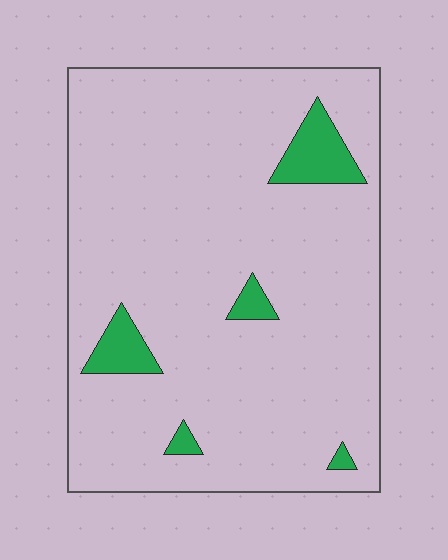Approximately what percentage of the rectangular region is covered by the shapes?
Approximately 10%.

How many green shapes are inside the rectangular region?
5.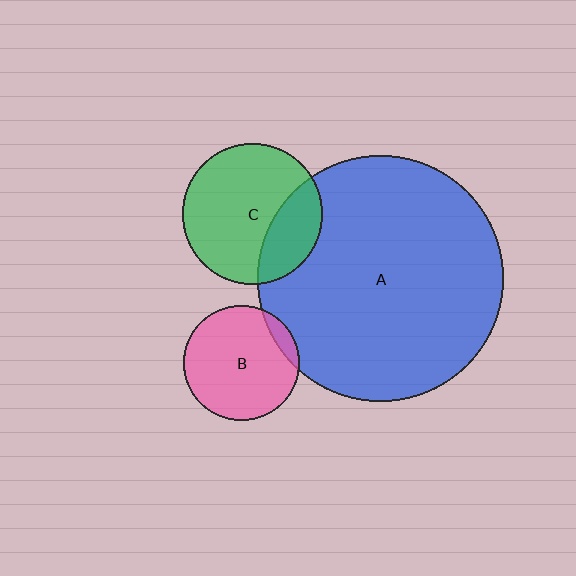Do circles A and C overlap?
Yes.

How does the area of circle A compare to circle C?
Approximately 3.1 times.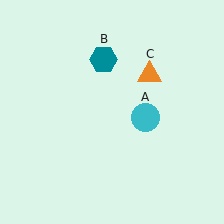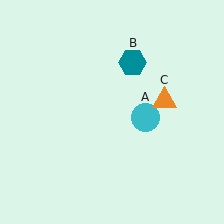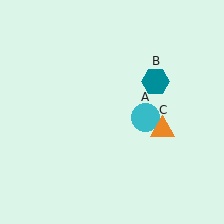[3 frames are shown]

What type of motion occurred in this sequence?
The teal hexagon (object B), orange triangle (object C) rotated clockwise around the center of the scene.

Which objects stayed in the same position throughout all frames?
Cyan circle (object A) remained stationary.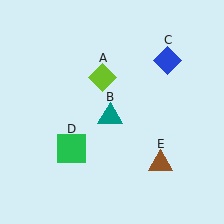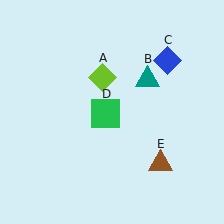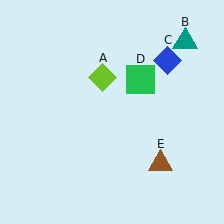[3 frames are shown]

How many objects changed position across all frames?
2 objects changed position: teal triangle (object B), green square (object D).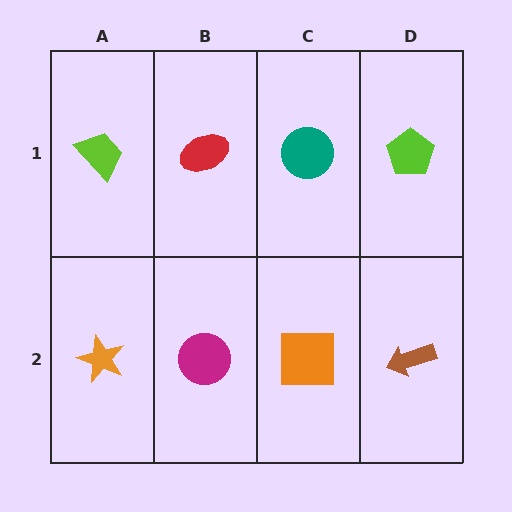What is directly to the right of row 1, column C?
A lime pentagon.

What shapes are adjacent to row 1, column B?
A magenta circle (row 2, column B), a lime trapezoid (row 1, column A), a teal circle (row 1, column C).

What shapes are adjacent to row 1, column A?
An orange star (row 2, column A), a red ellipse (row 1, column B).